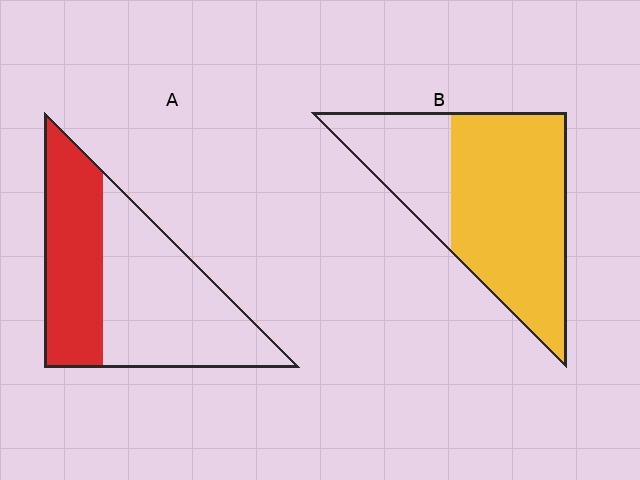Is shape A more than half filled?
No.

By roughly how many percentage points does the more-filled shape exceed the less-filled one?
By roughly 30 percentage points (B over A).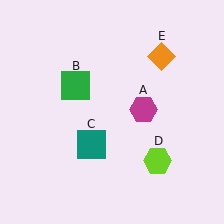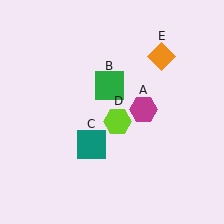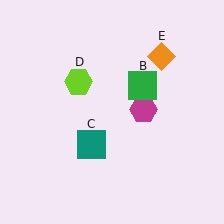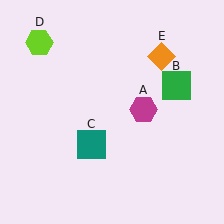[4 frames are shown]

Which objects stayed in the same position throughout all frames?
Magenta hexagon (object A) and teal square (object C) and orange diamond (object E) remained stationary.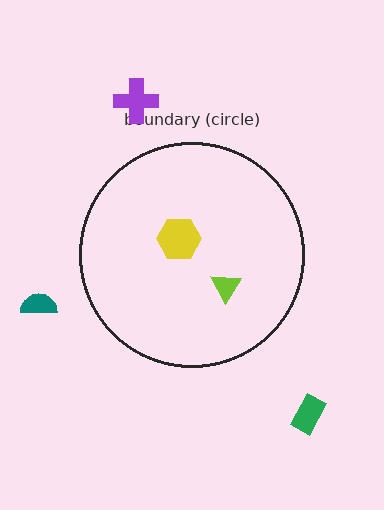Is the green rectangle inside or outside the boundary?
Outside.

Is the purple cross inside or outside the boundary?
Outside.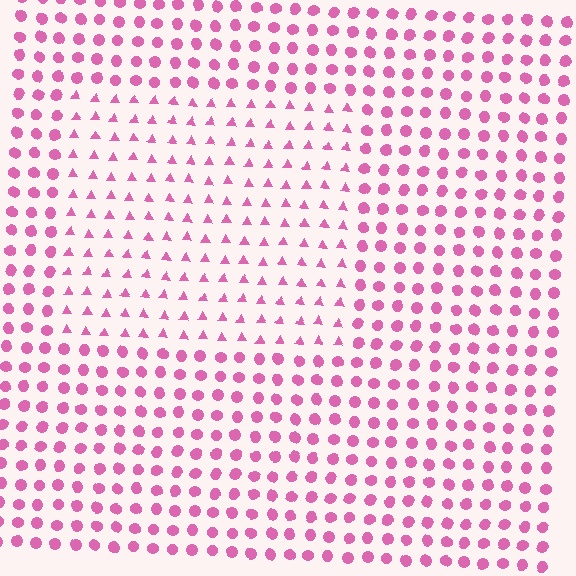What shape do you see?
I see a rectangle.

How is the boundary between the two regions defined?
The boundary is defined by a change in element shape: triangles inside vs. circles outside. All elements share the same color and spacing.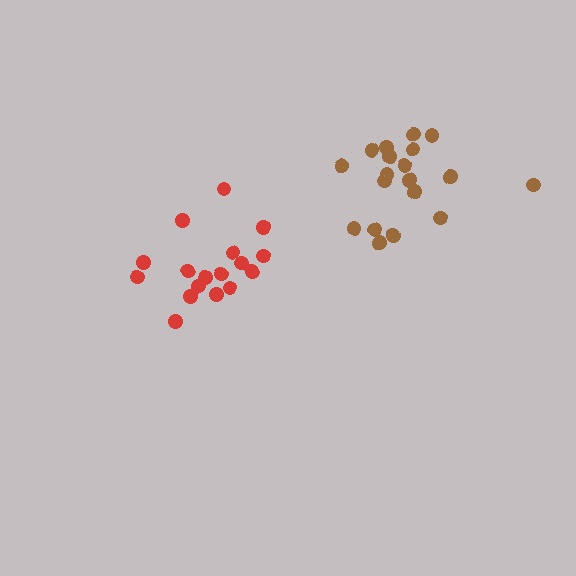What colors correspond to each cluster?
The clusters are colored: brown, red.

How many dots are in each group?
Group 1: 19 dots, Group 2: 17 dots (36 total).